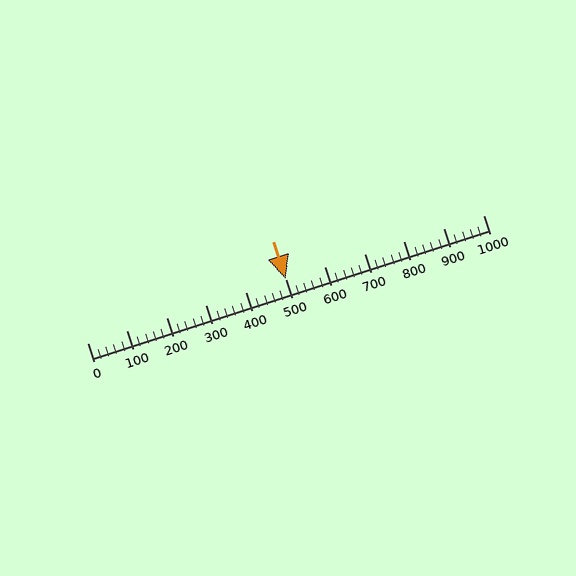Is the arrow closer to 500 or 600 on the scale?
The arrow is closer to 500.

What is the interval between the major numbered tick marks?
The major tick marks are spaced 100 units apart.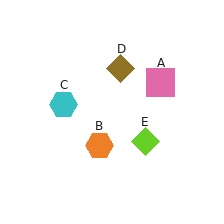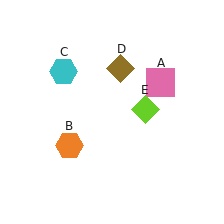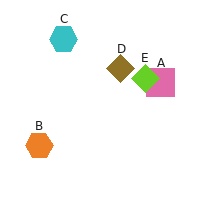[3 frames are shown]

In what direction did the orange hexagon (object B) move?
The orange hexagon (object B) moved left.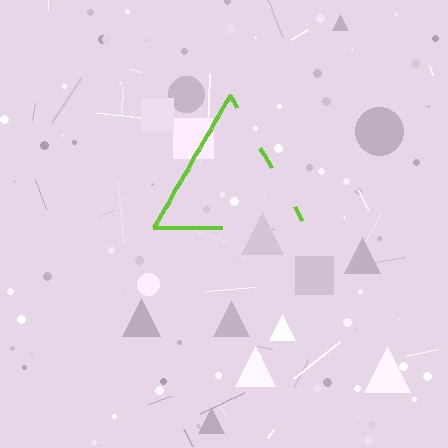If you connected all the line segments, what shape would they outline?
They would outline a triangle.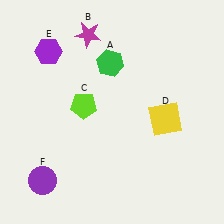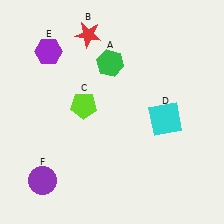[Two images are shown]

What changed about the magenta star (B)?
In Image 1, B is magenta. In Image 2, it changed to red.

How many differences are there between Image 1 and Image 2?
There are 2 differences between the two images.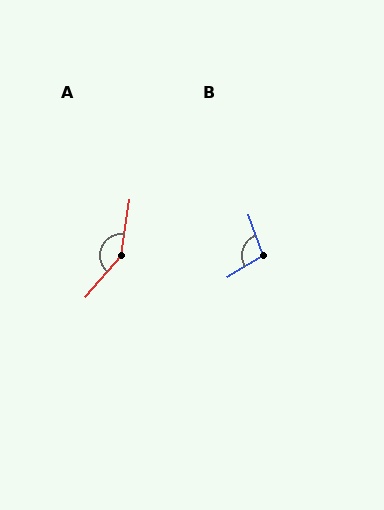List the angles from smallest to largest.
B (102°), A (148°).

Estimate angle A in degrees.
Approximately 148 degrees.